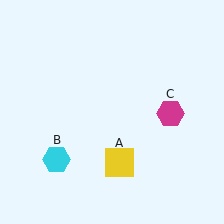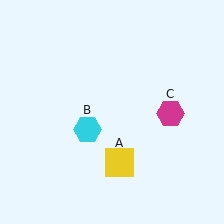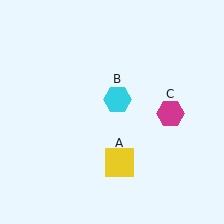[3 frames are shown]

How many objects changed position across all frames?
1 object changed position: cyan hexagon (object B).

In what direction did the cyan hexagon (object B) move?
The cyan hexagon (object B) moved up and to the right.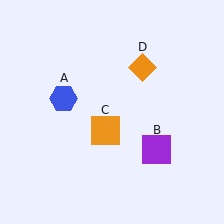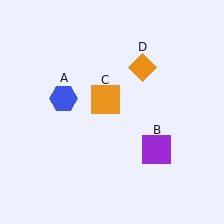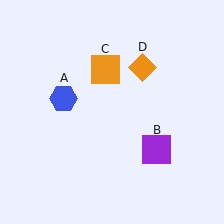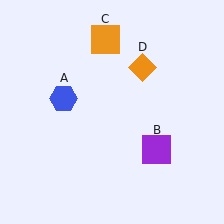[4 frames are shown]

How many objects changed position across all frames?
1 object changed position: orange square (object C).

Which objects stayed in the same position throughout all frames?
Blue hexagon (object A) and purple square (object B) and orange diamond (object D) remained stationary.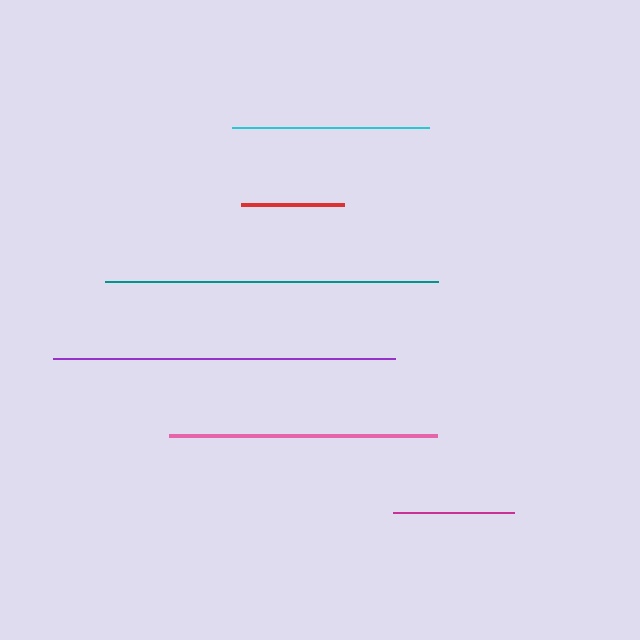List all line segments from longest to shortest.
From longest to shortest: purple, teal, pink, cyan, magenta, red.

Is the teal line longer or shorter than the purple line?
The purple line is longer than the teal line.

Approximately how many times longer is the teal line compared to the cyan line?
The teal line is approximately 1.7 times the length of the cyan line.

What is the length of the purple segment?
The purple segment is approximately 342 pixels long.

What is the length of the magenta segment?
The magenta segment is approximately 121 pixels long.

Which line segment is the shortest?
The red line is the shortest at approximately 103 pixels.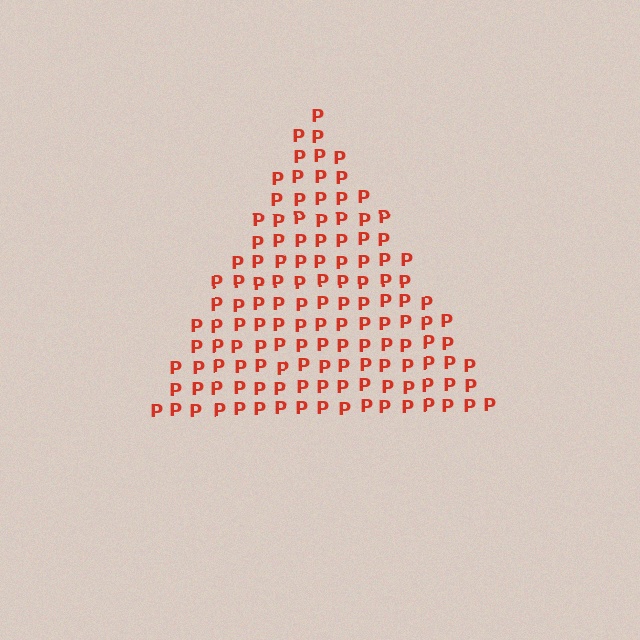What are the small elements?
The small elements are letter P's.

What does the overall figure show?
The overall figure shows a triangle.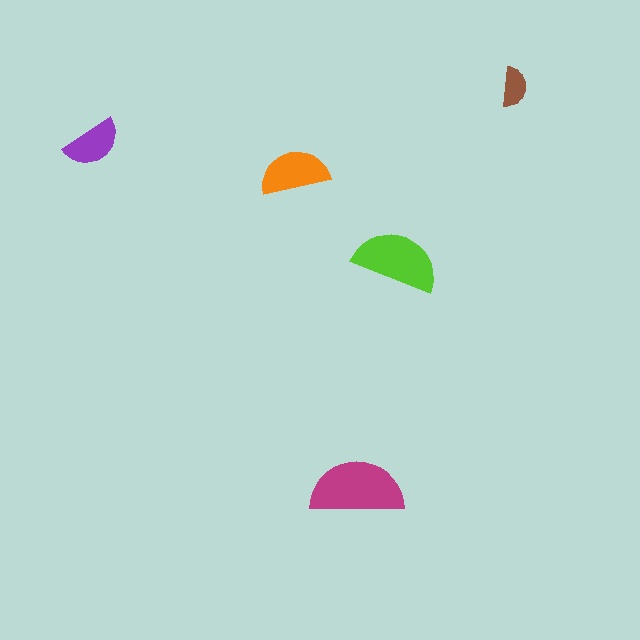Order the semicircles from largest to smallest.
the magenta one, the lime one, the orange one, the purple one, the brown one.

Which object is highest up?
The brown semicircle is topmost.